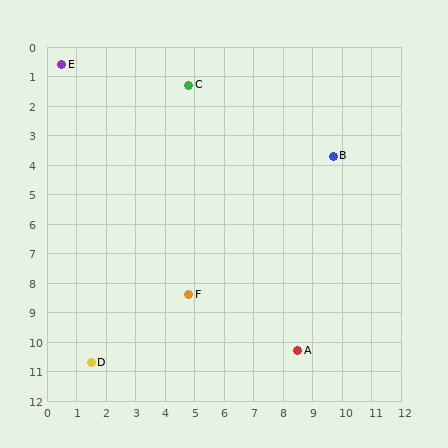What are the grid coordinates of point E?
Point E is at approximately (0.5, 0.6).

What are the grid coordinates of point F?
Point F is at approximately (4.8, 8.4).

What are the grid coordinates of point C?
Point C is at approximately (4.8, 1.3).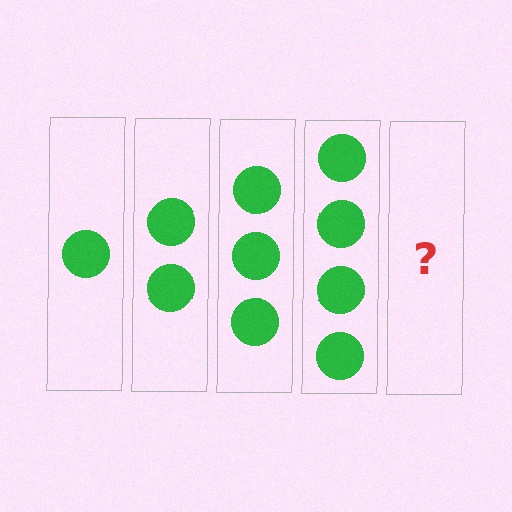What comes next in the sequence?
The next element should be 5 circles.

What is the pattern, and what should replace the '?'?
The pattern is that each step adds one more circle. The '?' should be 5 circles.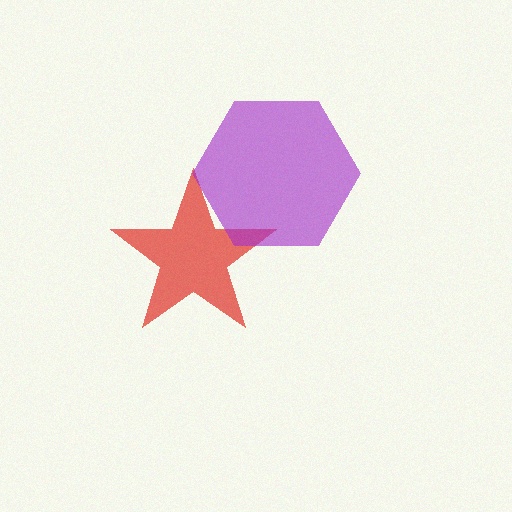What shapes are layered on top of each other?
The layered shapes are: a red star, a purple hexagon.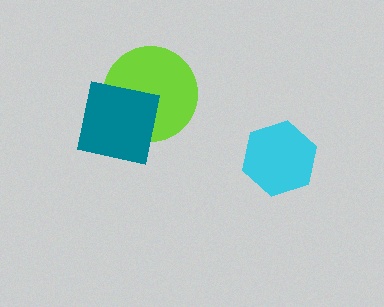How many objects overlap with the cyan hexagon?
0 objects overlap with the cyan hexagon.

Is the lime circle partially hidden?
Yes, it is partially covered by another shape.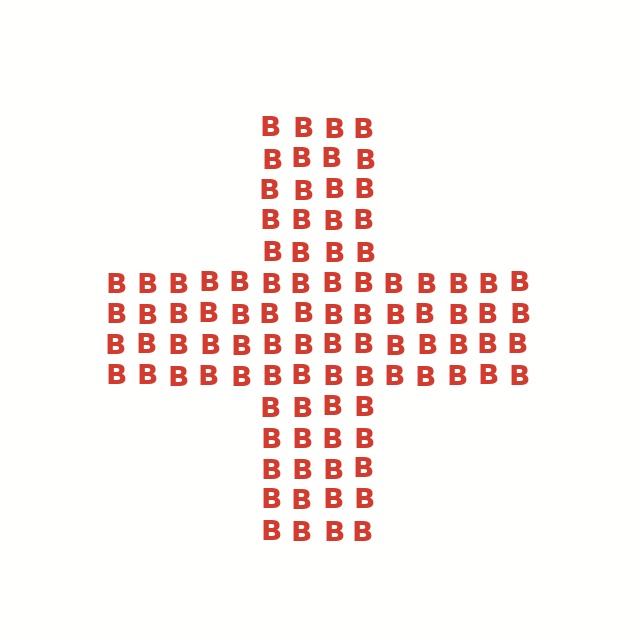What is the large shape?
The large shape is a cross.